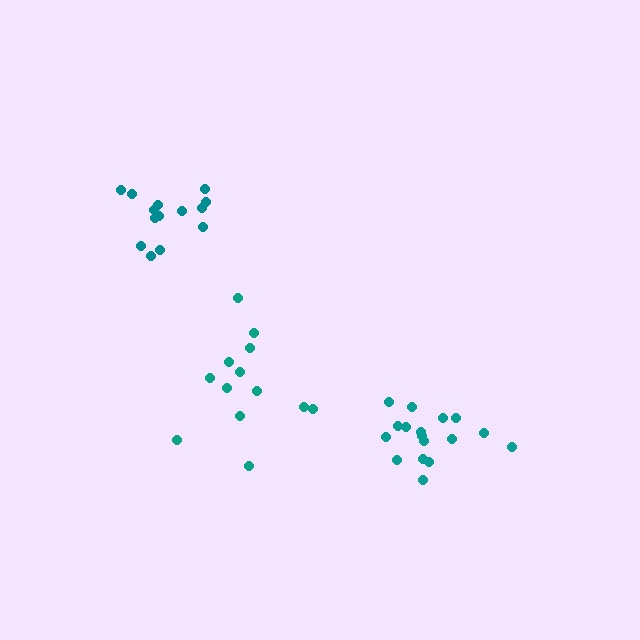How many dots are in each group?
Group 1: 17 dots, Group 2: 14 dots, Group 3: 14 dots (45 total).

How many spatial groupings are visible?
There are 3 spatial groupings.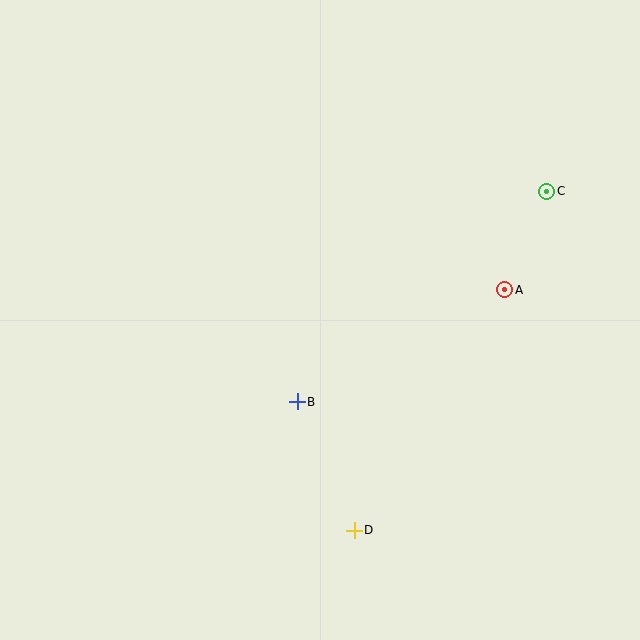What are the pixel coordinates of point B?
Point B is at (297, 402).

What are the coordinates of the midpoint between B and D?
The midpoint between B and D is at (326, 466).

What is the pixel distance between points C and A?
The distance between C and A is 107 pixels.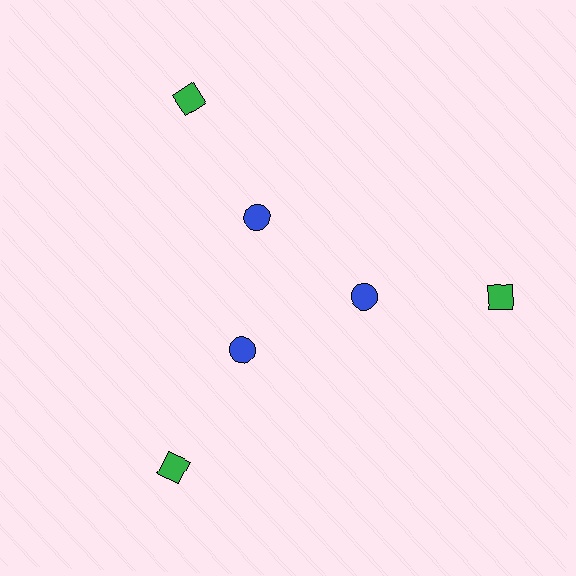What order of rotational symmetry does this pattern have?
This pattern has 3-fold rotational symmetry.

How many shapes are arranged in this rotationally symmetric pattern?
There are 6 shapes, arranged in 3 groups of 2.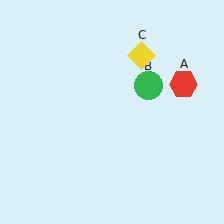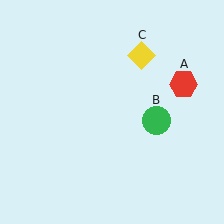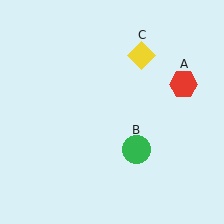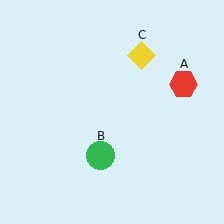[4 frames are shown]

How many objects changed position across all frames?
1 object changed position: green circle (object B).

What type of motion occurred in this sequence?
The green circle (object B) rotated clockwise around the center of the scene.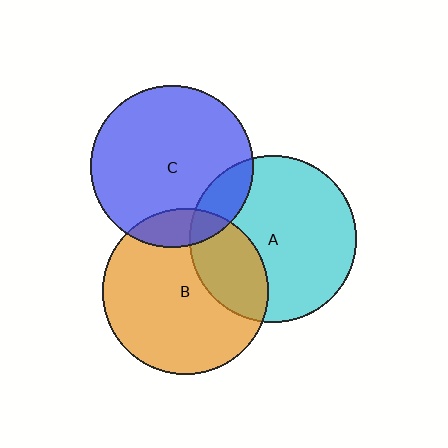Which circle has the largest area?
Circle A (cyan).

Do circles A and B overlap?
Yes.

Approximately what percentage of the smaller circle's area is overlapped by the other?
Approximately 25%.